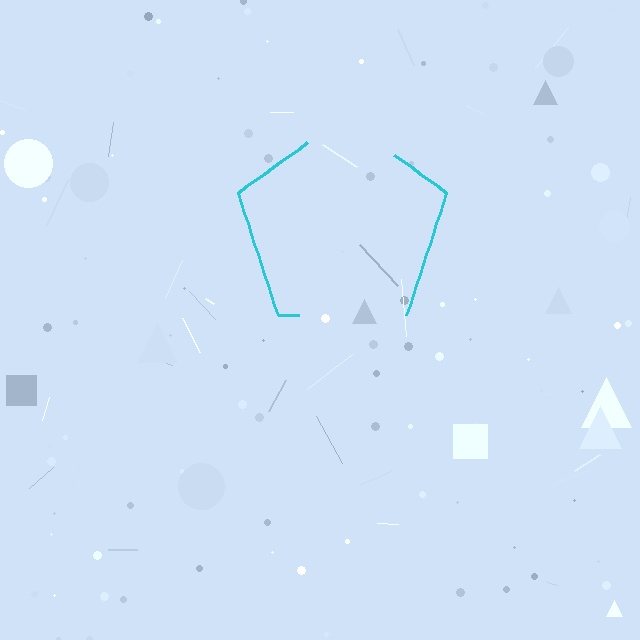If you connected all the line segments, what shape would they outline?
They would outline a pentagon.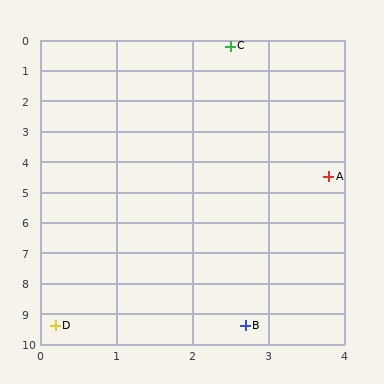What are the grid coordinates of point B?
Point B is at approximately (2.7, 9.4).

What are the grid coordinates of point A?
Point A is at approximately (3.8, 4.5).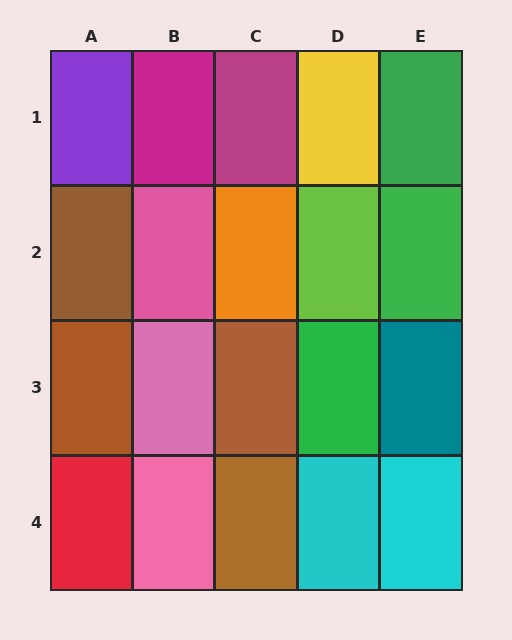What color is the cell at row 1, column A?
Purple.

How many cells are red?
1 cell is red.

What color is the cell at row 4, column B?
Pink.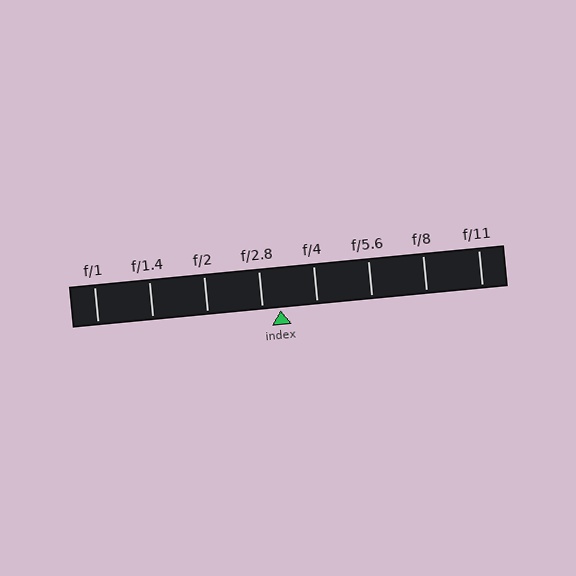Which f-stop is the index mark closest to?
The index mark is closest to f/2.8.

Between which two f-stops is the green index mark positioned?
The index mark is between f/2.8 and f/4.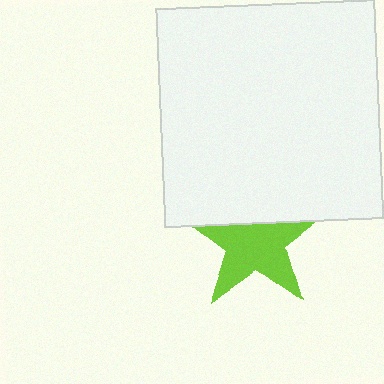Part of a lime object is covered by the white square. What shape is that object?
It is a star.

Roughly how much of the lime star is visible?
Most of it is visible (roughly 67%).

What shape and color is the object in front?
The object in front is a white square.